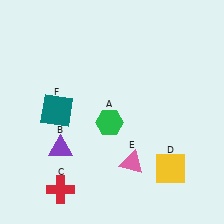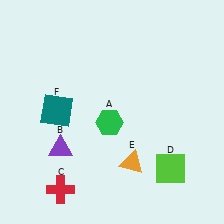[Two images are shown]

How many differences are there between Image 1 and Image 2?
There are 2 differences between the two images.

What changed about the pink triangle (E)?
In Image 1, E is pink. In Image 2, it changed to orange.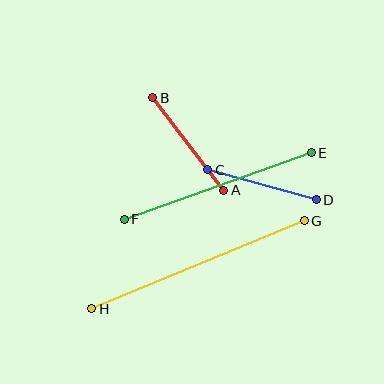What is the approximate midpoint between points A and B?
The midpoint is at approximately (188, 144) pixels.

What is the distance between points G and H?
The distance is approximately 230 pixels.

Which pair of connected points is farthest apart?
Points G and H are farthest apart.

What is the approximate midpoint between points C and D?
The midpoint is at approximately (262, 185) pixels.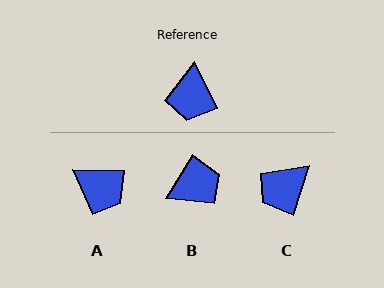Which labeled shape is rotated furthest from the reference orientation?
B, about 123 degrees away.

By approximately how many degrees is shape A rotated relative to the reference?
Approximately 63 degrees counter-clockwise.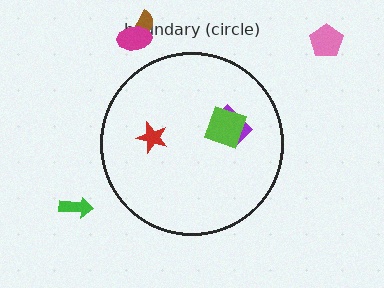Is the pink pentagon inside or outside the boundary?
Outside.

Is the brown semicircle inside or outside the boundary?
Outside.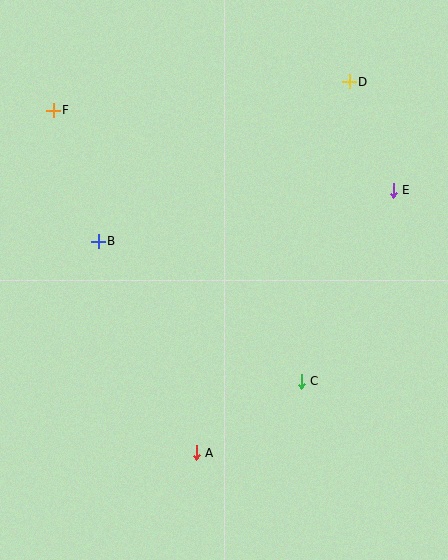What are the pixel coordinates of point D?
Point D is at (349, 82).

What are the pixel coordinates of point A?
Point A is at (196, 453).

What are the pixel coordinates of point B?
Point B is at (98, 241).